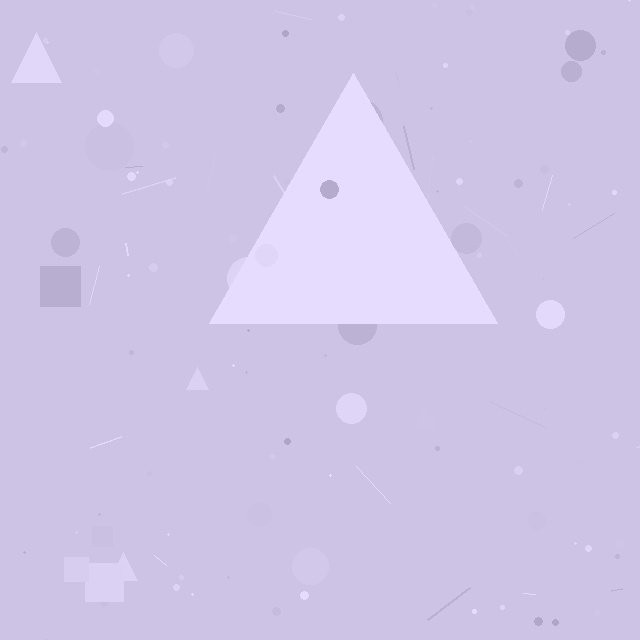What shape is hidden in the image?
A triangle is hidden in the image.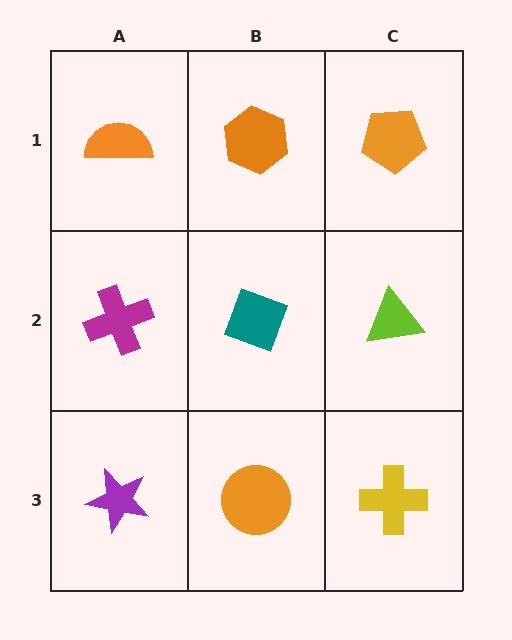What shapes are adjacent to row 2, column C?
An orange pentagon (row 1, column C), a yellow cross (row 3, column C), a teal diamond (row 2, column B).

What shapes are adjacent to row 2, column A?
An orange semicircle (row 1, column A), a purple star (row 3, column A), a teal diamond (row 2, column B).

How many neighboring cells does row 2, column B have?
4.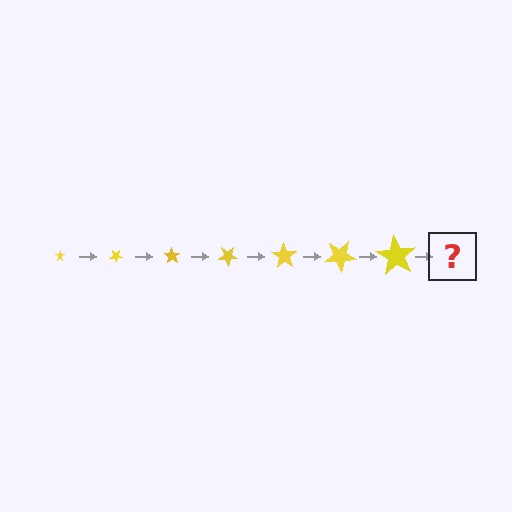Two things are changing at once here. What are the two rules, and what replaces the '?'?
The two rules are that the star grows larger each step and it rotates 35 degrees each step. The '?' should be a star, larger than the previous one and rotated 245 degrees from the start.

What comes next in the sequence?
The next element should be a star, larger than the previous one and rotated 245 degrees from the start.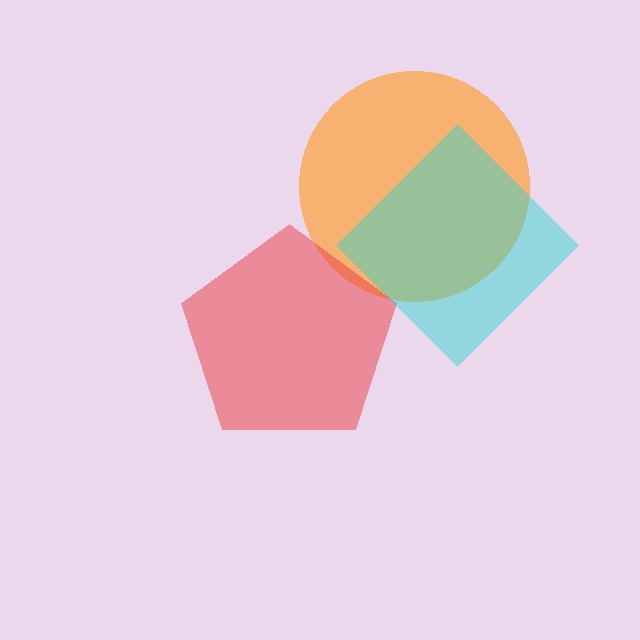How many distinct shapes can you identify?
There are 3 distinct shapes: an orange circle, a red pentagon, a cyan diamond.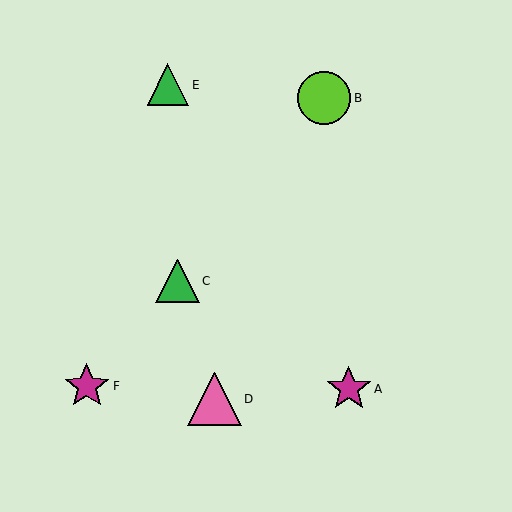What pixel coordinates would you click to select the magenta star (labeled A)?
Click at (349, 389) to select the magenta star A.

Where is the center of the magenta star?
The center of the magenta star is at (87, 386).